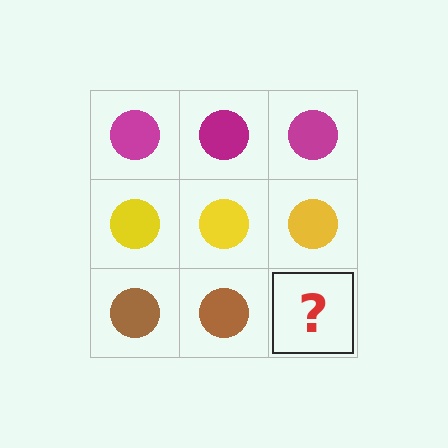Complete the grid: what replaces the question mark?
The question mark should be replaced with a brown circle.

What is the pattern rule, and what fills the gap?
The rule is that each row has a consistent color. The gap should be filled with a brown circle.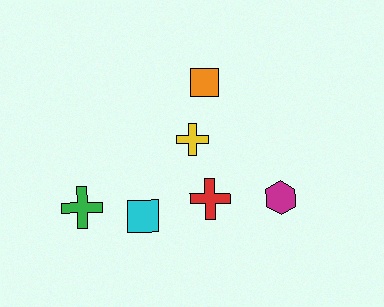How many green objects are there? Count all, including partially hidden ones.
There is 1 green object.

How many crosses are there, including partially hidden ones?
There are 3 crosses.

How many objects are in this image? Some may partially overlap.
There are 6 objects.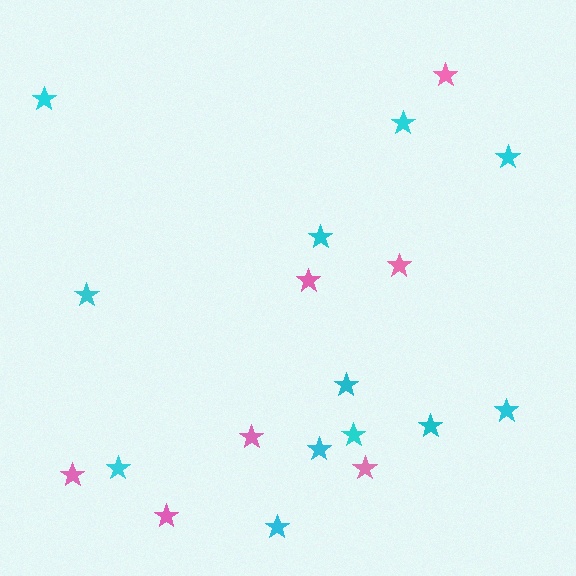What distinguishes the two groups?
There are 2 groups: one group of cyan stars (12) and one group of pink stars (7).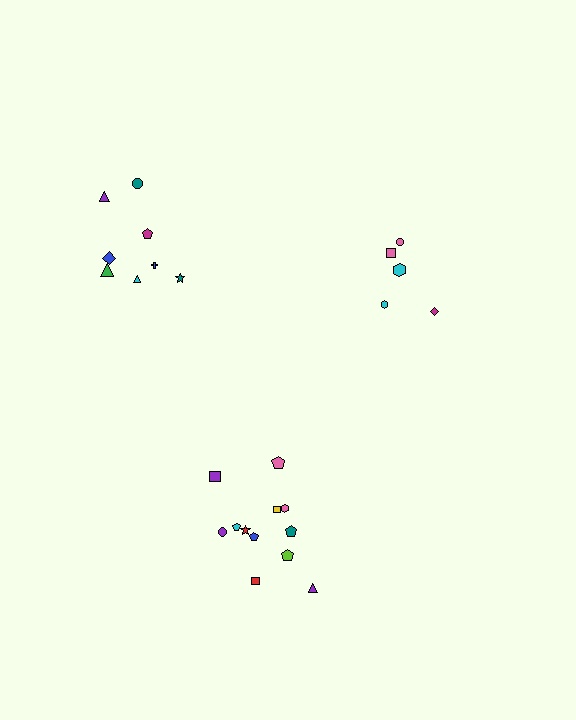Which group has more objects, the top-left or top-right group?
The top-left group.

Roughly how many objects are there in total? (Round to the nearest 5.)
Roughly 25 objects in total.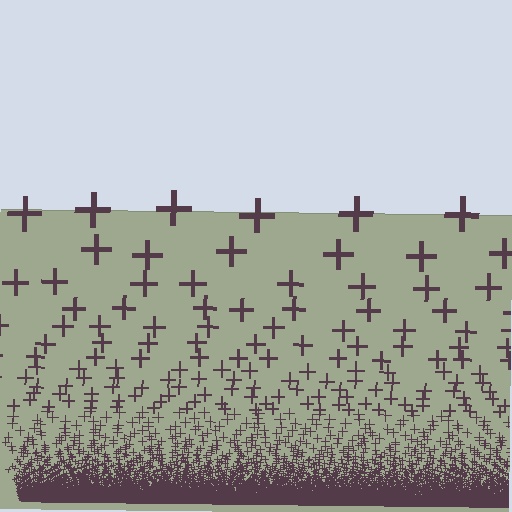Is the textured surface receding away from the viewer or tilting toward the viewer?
The surface appears to tilt toward the viewer. Texture elements get larger and sparser toward the top.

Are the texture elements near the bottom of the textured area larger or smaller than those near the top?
Smaller. The gradient is inverted — elements near the bottom are smaller and denser.